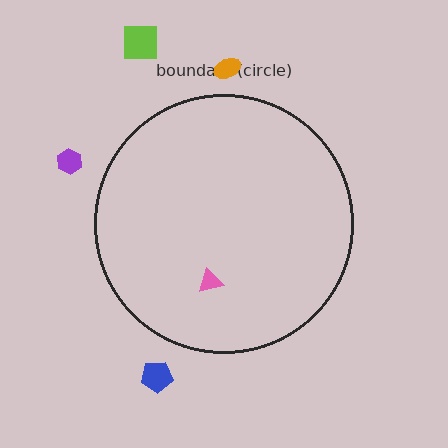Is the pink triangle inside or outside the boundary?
Inside.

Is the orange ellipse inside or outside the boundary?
Outside.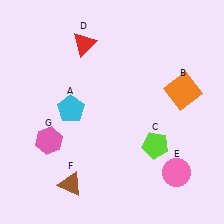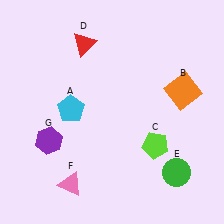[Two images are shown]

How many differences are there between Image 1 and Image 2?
There are 3 differences between the two images.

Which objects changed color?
E changed from pink to green. F changed from brown to pink. G changed from pink to purple.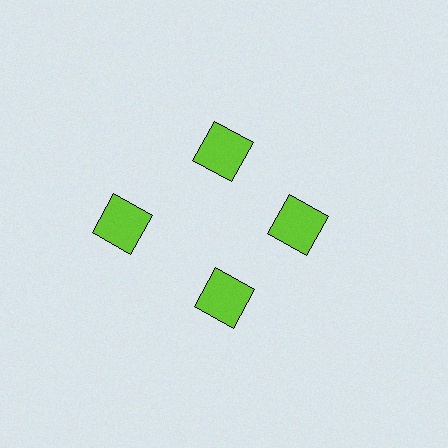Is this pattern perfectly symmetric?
No. The 4 lime squares are arranged in a ring, but one element near the 9 o'clock position is pushed outward from the center, breaking the 4-fold rotational symmetry.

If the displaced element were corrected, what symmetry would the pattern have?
It would have 4-fold rotational symmetry — the pattern would map onto itself every 90 degrees.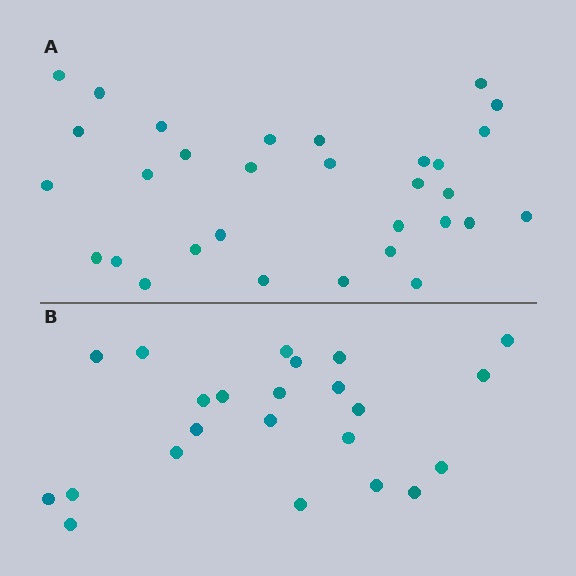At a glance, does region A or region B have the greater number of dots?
Region A (the top region) has more dots.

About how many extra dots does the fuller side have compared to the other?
Region A has roughly 8 or so more dots than region B.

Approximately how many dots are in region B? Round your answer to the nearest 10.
About 20 dots. (The exact count is 23, which rounds to 20.)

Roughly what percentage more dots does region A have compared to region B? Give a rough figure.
About 35% more.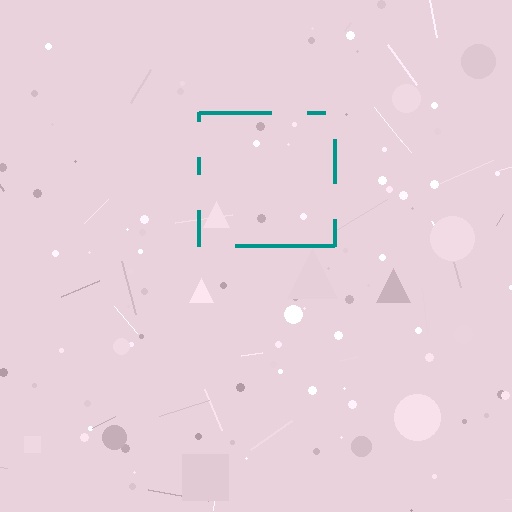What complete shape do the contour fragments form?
The contour fragments form a square.